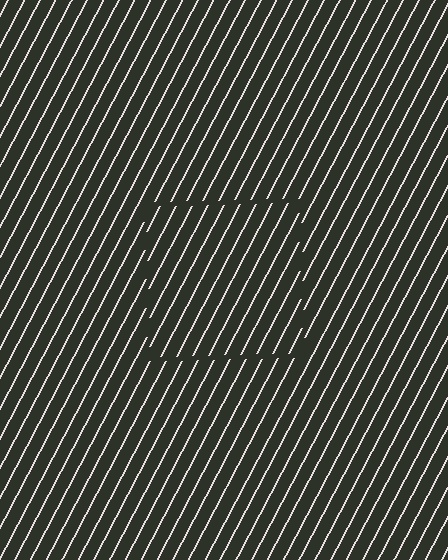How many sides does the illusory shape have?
4 sides — the line-ends trace a square.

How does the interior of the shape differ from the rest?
The interior of the shape contains the same grating, shifted by half a period — the contour is defined by the phase discontinuity where line-ends from the inner and outer gratings abut.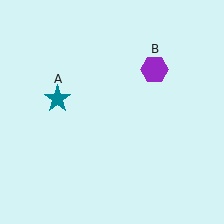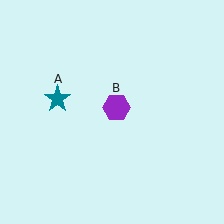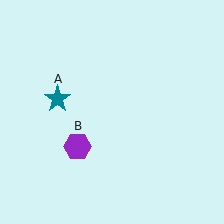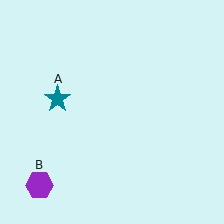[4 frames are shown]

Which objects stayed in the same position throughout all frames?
Teal star (object A) remained stationary.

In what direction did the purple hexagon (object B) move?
The purple hexagon (object B) moved down and to the left.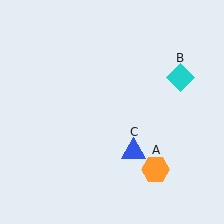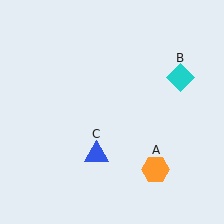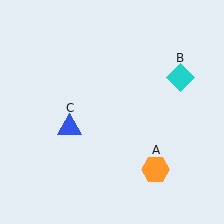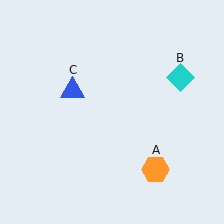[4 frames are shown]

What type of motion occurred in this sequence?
The blue triangle (object C) rotated clockwise around the center of the scene.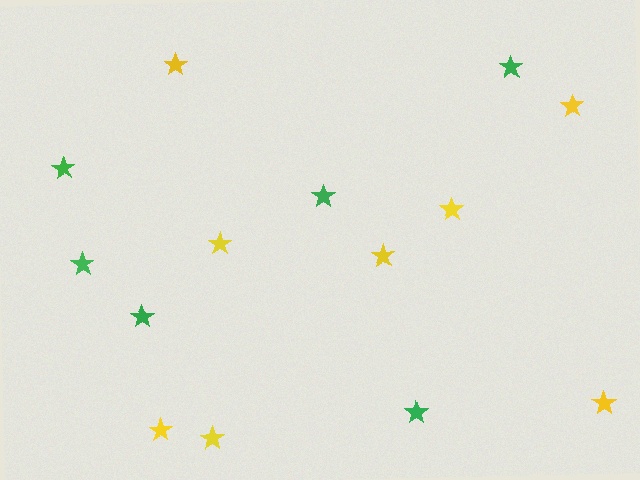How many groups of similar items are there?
There are 2 groups: one group of yellow stars (8) and one group of green stars (6).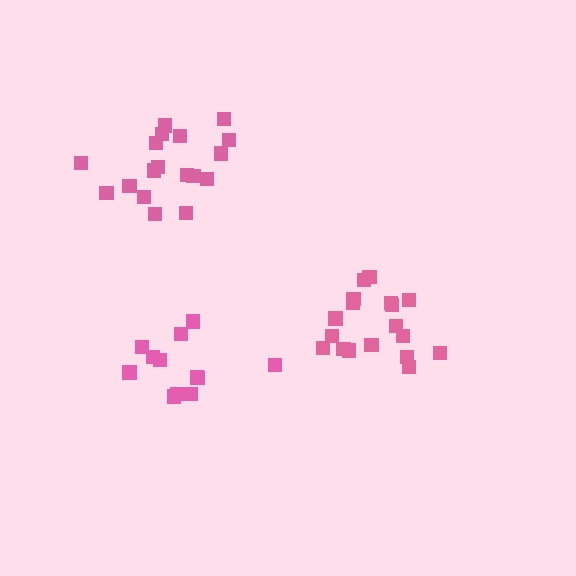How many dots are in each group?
Group 1: 12 dots, Group 2: 18 dots, Group 3: 18 dots (48 total).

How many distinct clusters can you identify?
There are 3 distinct clusters.